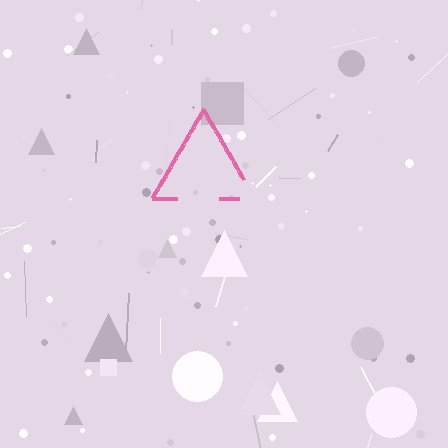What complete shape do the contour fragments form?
The contour fragments form a triangle.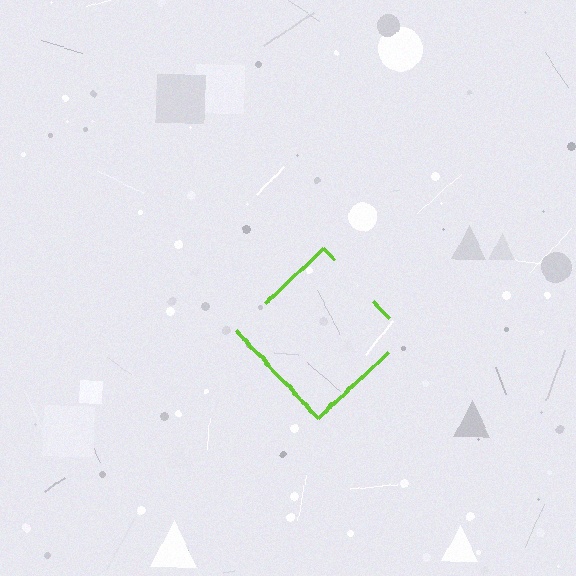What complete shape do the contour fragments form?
The contour fragments form a diamond.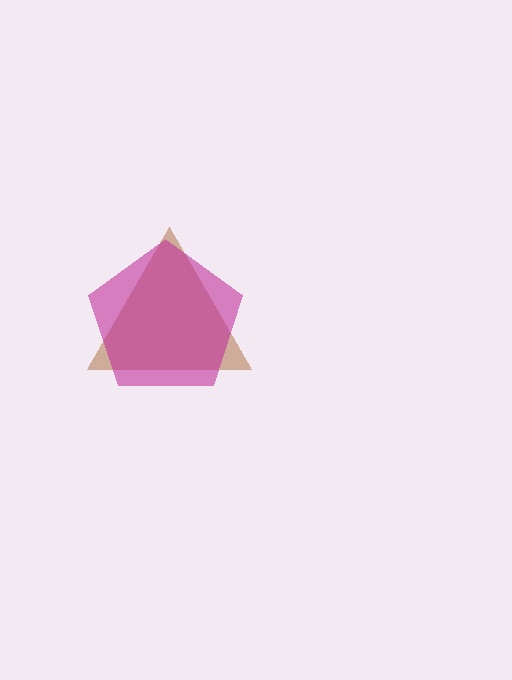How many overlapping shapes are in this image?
There are 2 overlapping shapes in the image.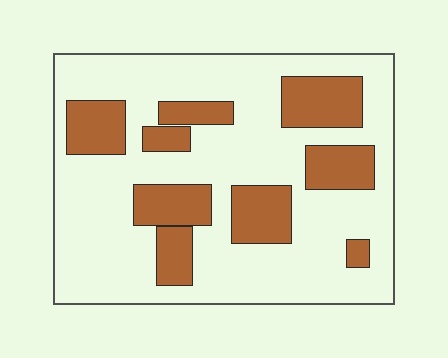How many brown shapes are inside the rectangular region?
9.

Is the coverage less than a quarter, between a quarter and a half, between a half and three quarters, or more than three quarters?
Between a quarter and a half.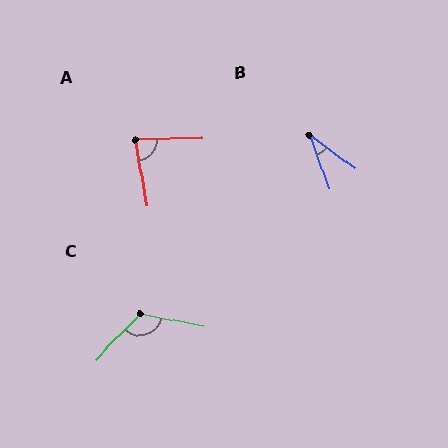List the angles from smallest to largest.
B (35°), A (81°), C (123°).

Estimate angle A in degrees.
Approximately 81 degrees.